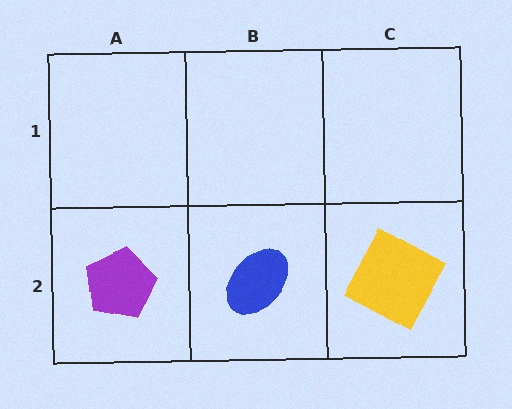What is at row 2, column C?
A yellow square.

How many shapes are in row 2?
3 shapes.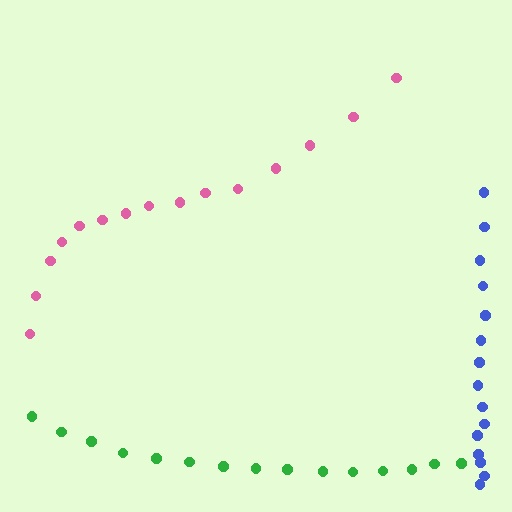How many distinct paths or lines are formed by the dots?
There are 3 distinct paths.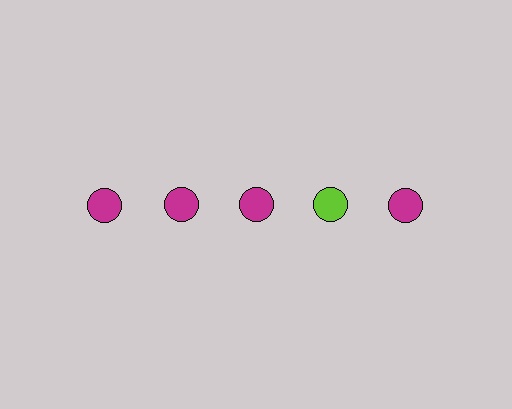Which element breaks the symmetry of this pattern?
The lime circle in the top row, second from right column breaks the symmetry. All other shapes are magenta circles.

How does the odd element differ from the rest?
It has a different color: lime instead of magenta.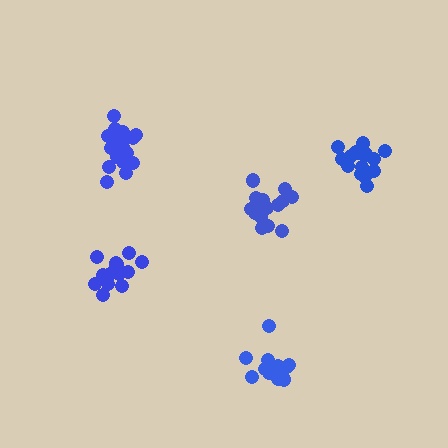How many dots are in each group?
Group 1: 16 dots, Group 2: 17 dots, Group 3: 15 dots, Group 4: 17 dots, Group 5: 21 dots (86 total).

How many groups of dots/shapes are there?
There are 5 groups.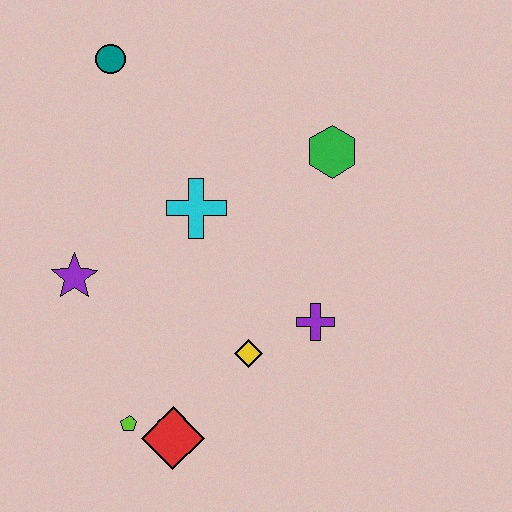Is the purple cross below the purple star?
Yes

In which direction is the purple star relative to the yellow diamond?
The purple star is to the left of the yellow diamond.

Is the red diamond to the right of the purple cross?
No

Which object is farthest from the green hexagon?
The lime pentagon is farthest from the green hexagon.